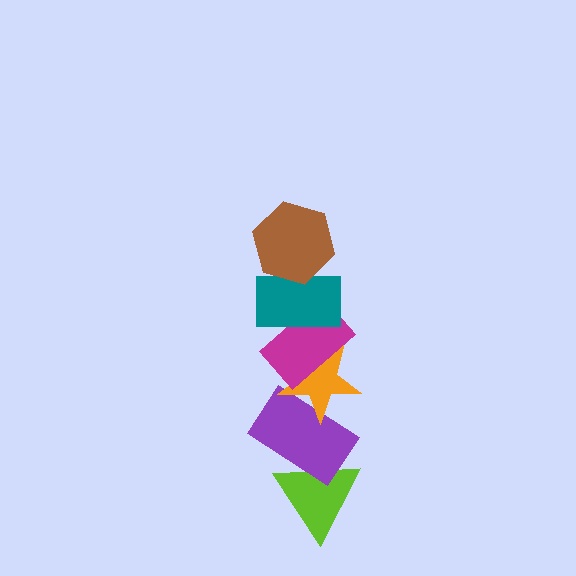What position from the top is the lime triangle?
The lime triangle is 6th from the top.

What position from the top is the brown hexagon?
The brown hexagon is 1st from the top.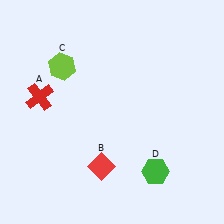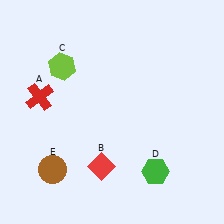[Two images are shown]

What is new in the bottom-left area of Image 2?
A brown circle (E) was added in the bottom-left area of Image 2.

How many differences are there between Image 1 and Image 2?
There is 1 difference between the two images.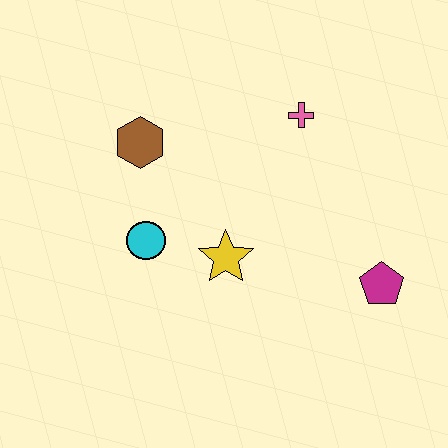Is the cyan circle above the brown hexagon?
No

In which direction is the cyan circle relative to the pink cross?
The cyan circle is to the left of the pink cross.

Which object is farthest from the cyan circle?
The magenta pentagon is farthest from the cyan circle.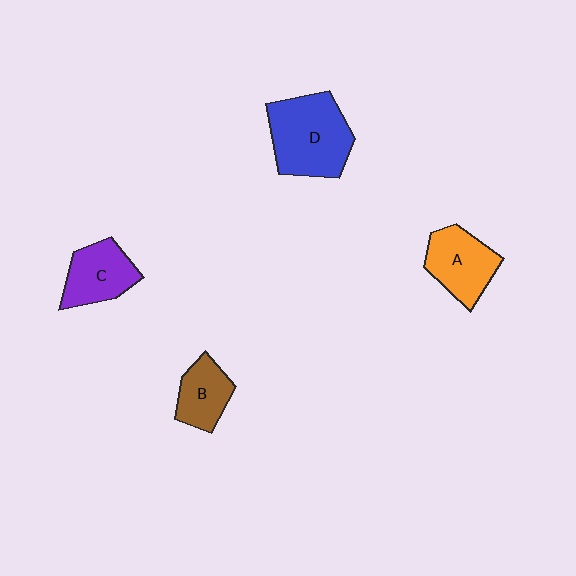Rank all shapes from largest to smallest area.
From largest to smallest: D (blue), A (orange), C (purple), B (brown).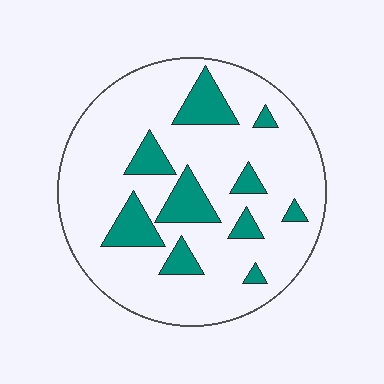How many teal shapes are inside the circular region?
10.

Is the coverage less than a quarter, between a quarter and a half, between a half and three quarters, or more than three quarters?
Less than a quarter.